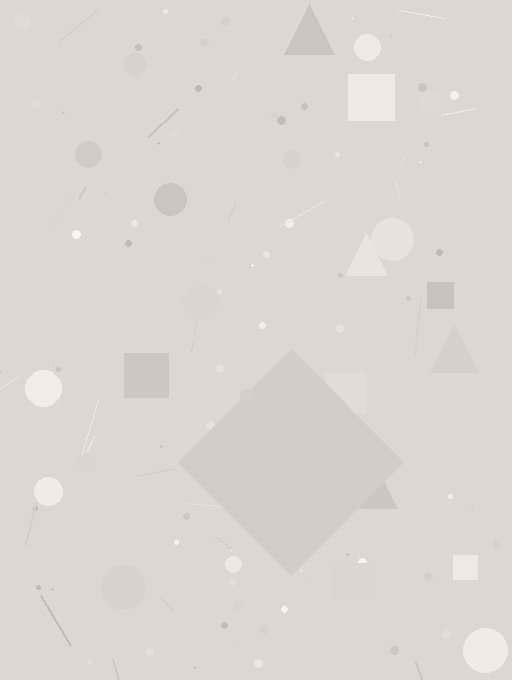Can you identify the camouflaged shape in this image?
The camouflaged shape is a diamond.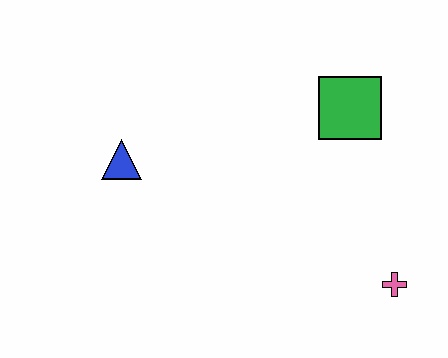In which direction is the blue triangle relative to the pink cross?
The blue triangle is to the left of the pink cross.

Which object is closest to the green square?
The pink cross is closest to the green square.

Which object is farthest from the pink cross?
The blue triangle is farthest from the pink cross.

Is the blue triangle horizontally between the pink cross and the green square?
No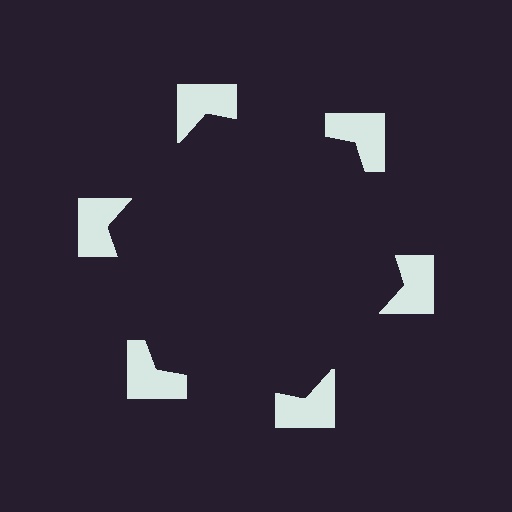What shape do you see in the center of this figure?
An illusory hexagon — its edges are inferred from the aligned wedge cuts in the notched squares, not physically drawn.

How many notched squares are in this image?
There are 6 — one at each vertex of the illusory hexagon.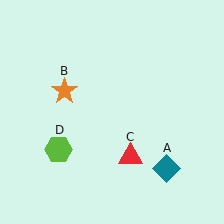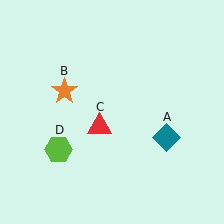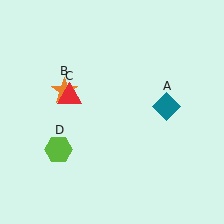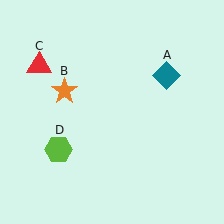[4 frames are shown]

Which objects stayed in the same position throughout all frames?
Orange star (object B) and lime hexagon (object D) remained stationary.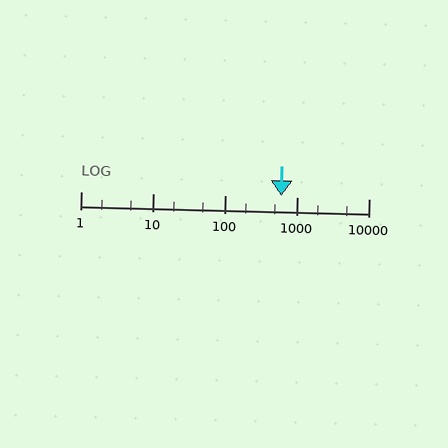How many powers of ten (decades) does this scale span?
The scale spans 4 decades, from 1 to 10000.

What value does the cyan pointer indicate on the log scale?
The pointer indicates approximately 600.